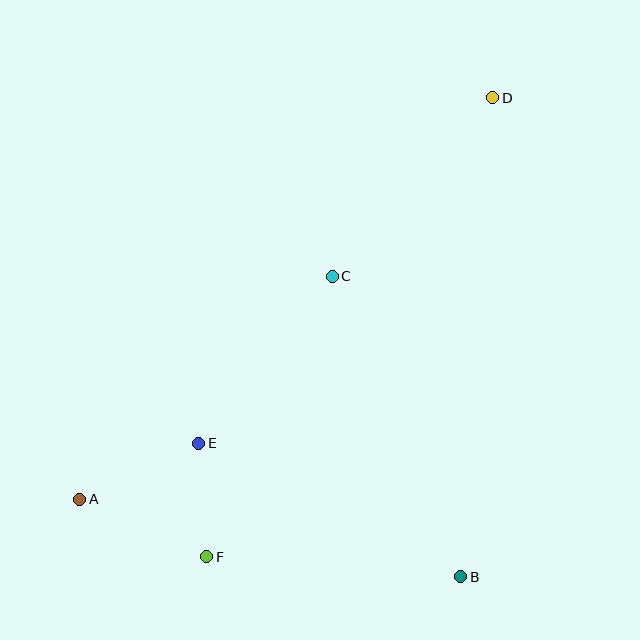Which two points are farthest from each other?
Points A and D are farthest from each other.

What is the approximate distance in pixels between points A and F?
The distance between A and F is approximately 139 pixels.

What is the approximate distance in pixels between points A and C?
The distance between A and C is approximately 337 pixels.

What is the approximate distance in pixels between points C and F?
The distance between C and F is approximately 307 pixels.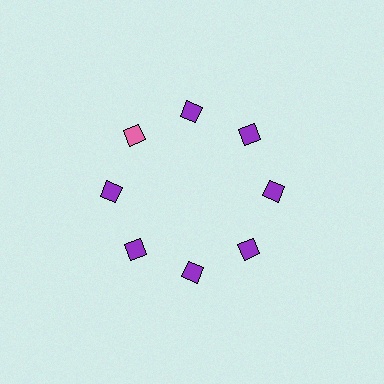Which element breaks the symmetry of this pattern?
The pink square at roughly the 10 o'clock position breaks the symmetry. All other shapes are purple squares.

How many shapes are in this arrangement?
There are 8 shapes arranged in a ring pattern.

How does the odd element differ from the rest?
It has a different color: pink instead of purple.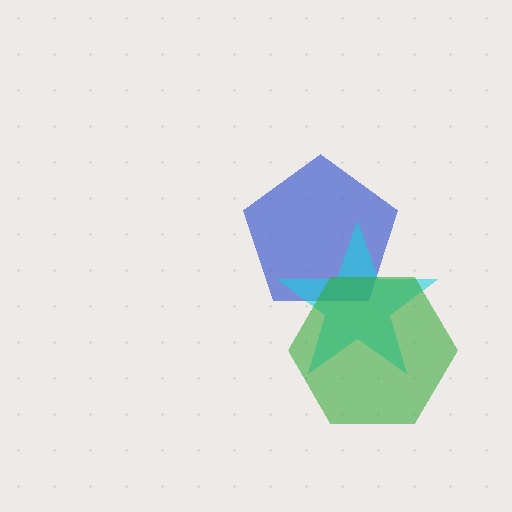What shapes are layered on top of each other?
The layered shapes are: a blue pentagon, a cyan star, a green hexagon.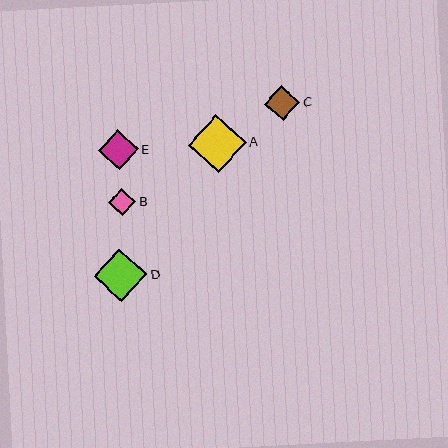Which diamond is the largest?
Diamond A is the largest with a size of approximately 58 pixels.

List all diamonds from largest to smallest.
From largest to smallest: A, D, E, C, B.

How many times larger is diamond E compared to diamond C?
Diamond E is approximately 1.1 times the size of diamond C.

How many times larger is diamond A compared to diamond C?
Diamond A is approximately 1.6 times the size of diamond C.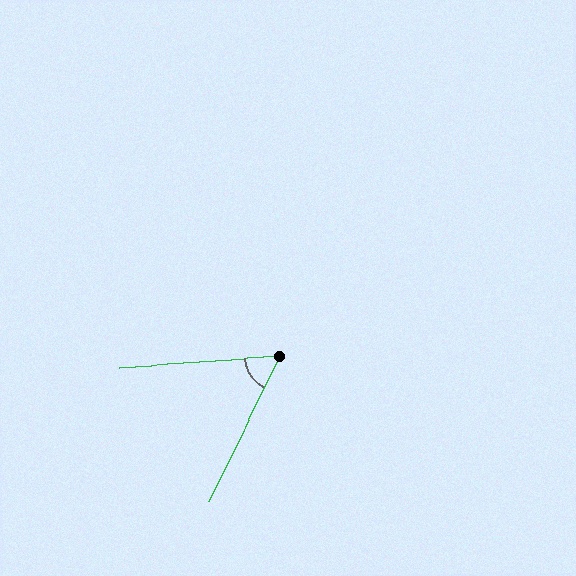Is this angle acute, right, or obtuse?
It is acute.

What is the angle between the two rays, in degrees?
Approximately 60 degrees.